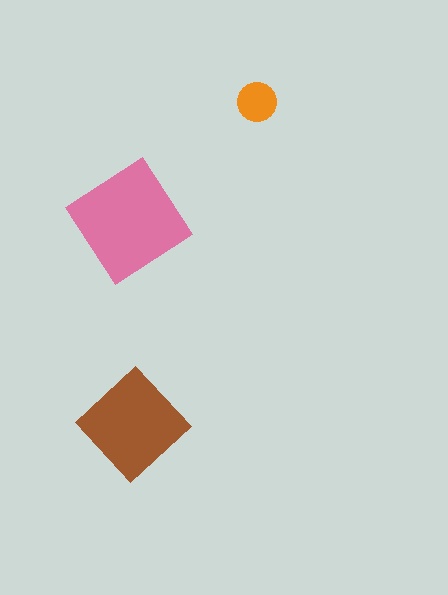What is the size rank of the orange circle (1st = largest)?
3rd.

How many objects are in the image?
There are 3 objects in the image.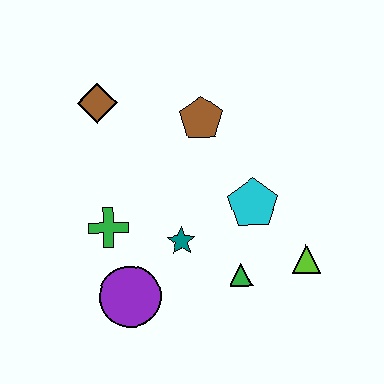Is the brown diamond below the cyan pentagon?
No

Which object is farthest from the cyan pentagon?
The brown diamond is farthest from the cyan pentagon.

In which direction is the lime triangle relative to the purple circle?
The lime triangle is to the right of the purple circle.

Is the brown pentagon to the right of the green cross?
Yes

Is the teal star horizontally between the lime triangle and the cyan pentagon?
No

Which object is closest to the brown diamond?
The brown pentagon is closest to the brown diamond.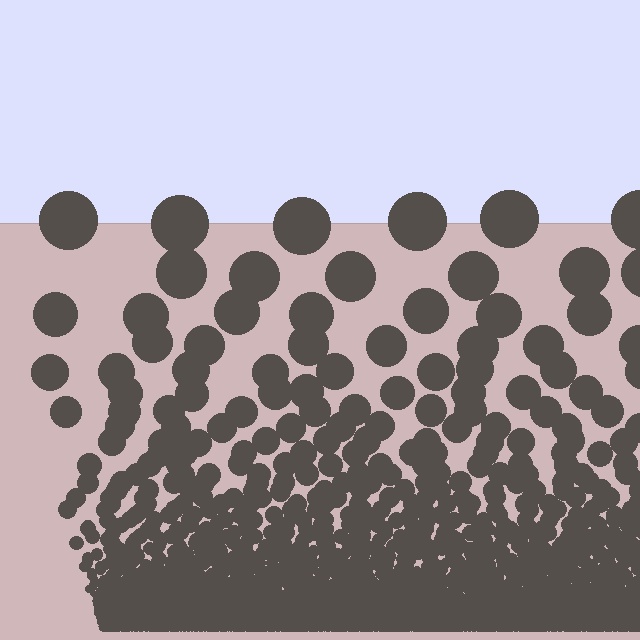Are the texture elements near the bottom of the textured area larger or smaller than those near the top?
Smaller. The gradient is inverted — elements near the bottom are smaller and denser.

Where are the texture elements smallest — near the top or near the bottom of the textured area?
Near the bottom.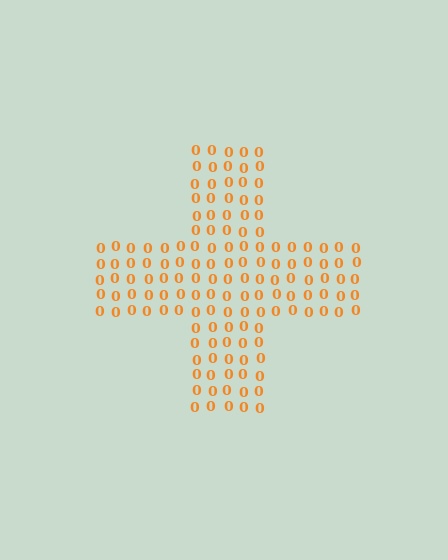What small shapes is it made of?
It is made of small digit 0's.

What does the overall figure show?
The overall figure shows a cross.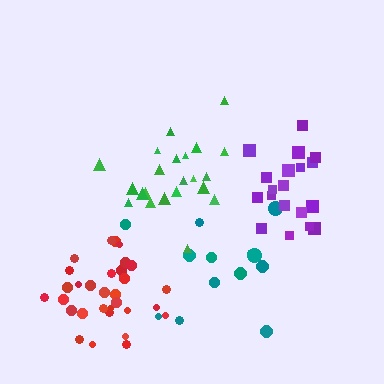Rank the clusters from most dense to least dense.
red, purple, green, teal.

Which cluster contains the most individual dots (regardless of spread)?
Red (31).